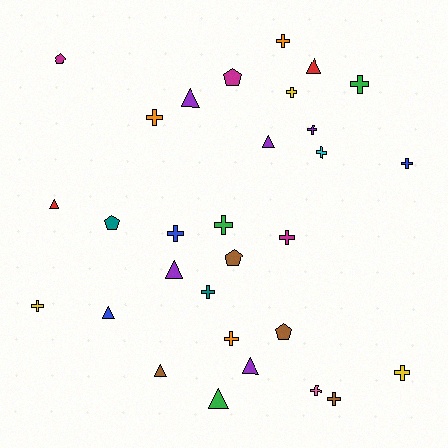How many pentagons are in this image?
There are 5 pentagons.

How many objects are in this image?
There are 30 objects.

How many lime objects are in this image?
There are no lime objects.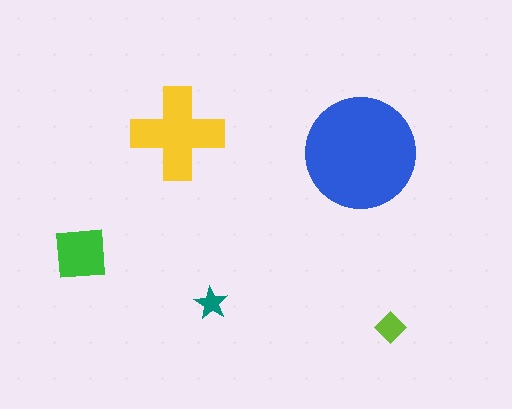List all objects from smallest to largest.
The teal star, the lime diamond, the green square, the yellow cross, the blue circle.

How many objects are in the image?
There are 5 objects in the image.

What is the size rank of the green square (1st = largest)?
3rd.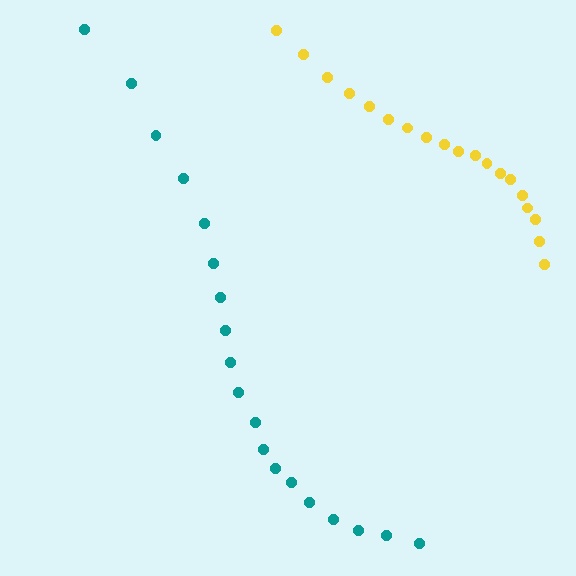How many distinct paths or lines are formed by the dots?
There are 2 distinct paths.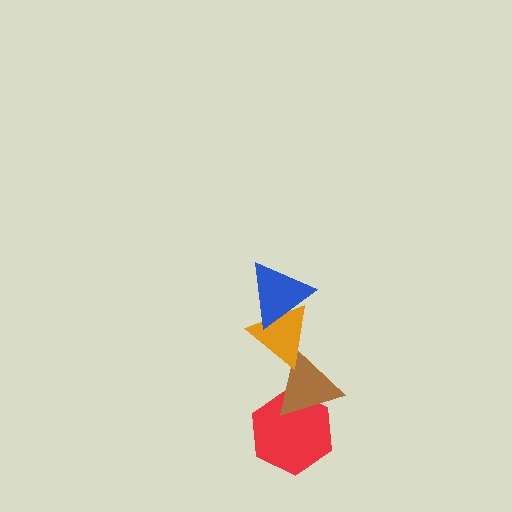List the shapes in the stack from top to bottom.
From top to bottom: the blue triangle, the orange triangle, the brown triangle, the red hexagon.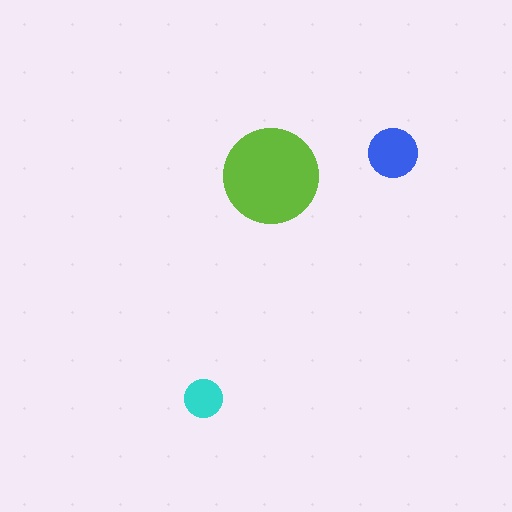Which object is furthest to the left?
The cyan circle is leftmost.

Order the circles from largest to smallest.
the lime one, the blue one, the cyan one.